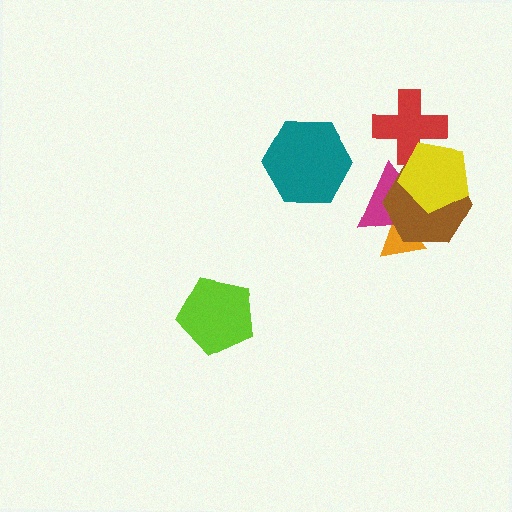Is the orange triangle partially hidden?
Yes, it is partially covered by another shape.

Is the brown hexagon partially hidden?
Yes, it is partially covered by another shape.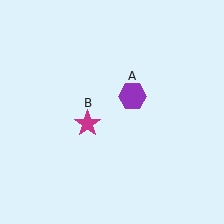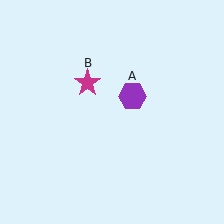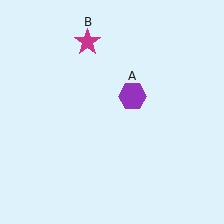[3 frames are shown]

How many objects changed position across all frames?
1 object changed position: magenta star (object B).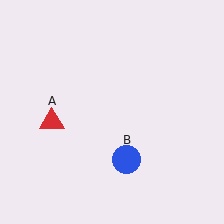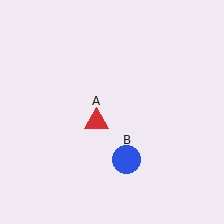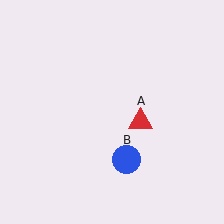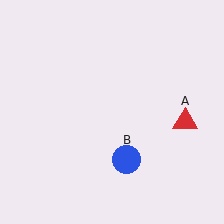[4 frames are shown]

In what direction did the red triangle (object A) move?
The red triangle (object A) moved right.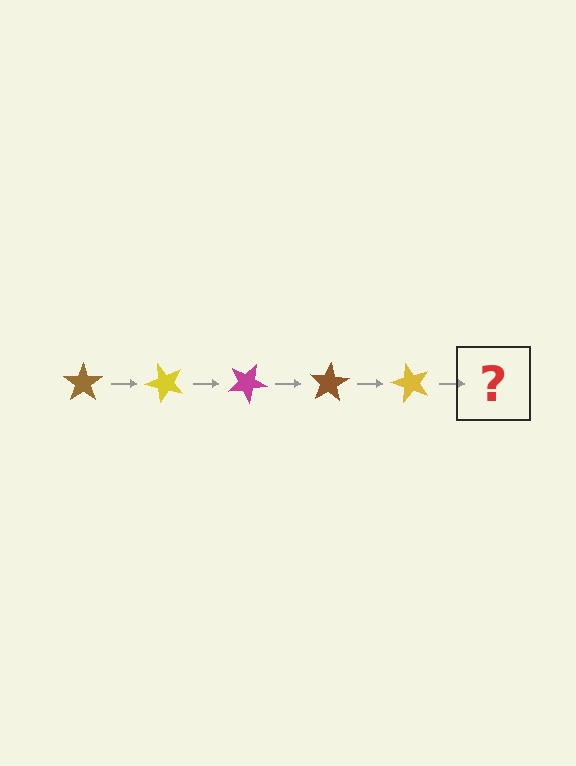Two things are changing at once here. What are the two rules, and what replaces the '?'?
The two rules are that it rotates 50 degrees each step and the color cycles through brown, yellow, and magenta. The '?' should be a magenta star, rotated 250 degrees from the start.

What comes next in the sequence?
The next element should be a magenta star, rotated 250 degrees from the start.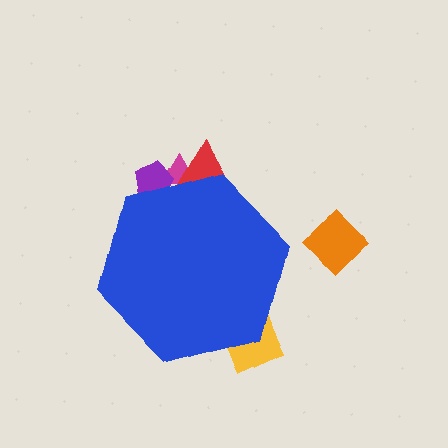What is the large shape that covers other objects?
A blue hexagon.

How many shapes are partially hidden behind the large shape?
4 shapes are partially hidden.